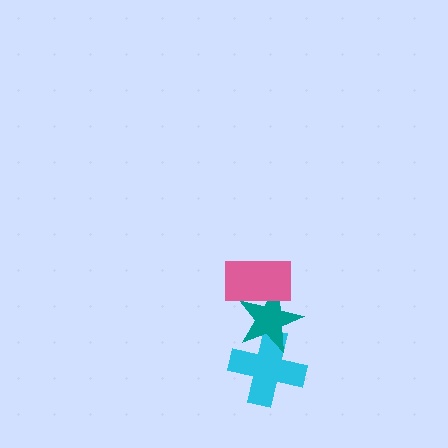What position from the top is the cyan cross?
The cyan cross is 3rd from the top.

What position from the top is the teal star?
The teal star is 2nd from the top.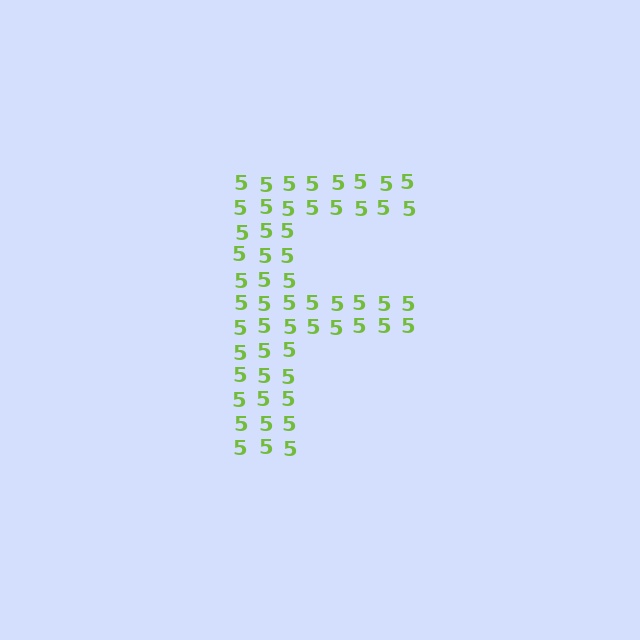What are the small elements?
The small elements are digit 5's.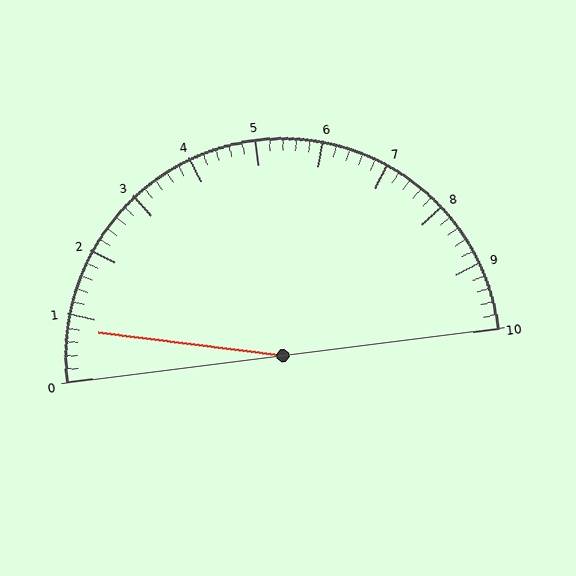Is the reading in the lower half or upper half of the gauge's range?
The reading is in the lower half of the range (0 to 10).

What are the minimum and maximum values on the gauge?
The gauge ranges from 0 to 10.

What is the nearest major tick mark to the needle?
The nearest major tick mark is 1.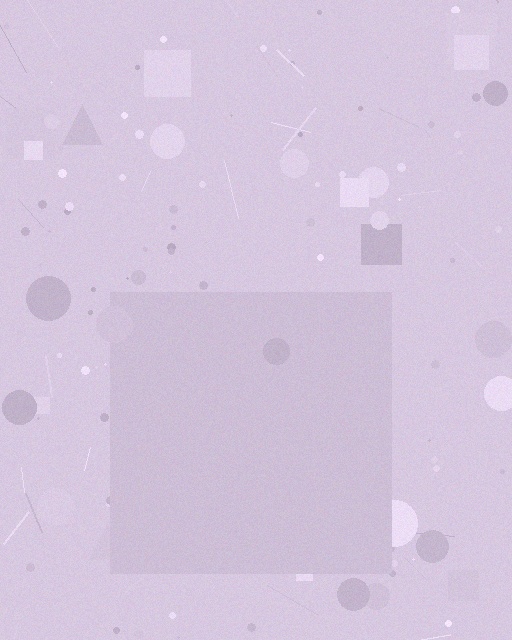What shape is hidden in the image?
A square is hidden in the image.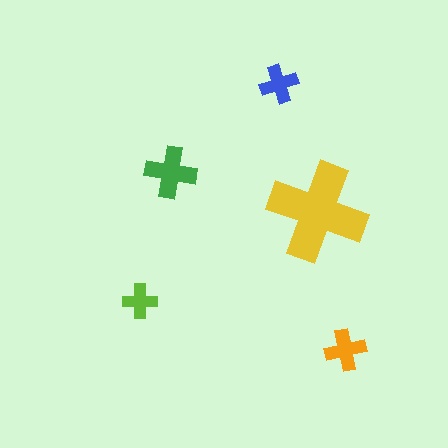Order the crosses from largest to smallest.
the yellow one, the green one, the orange one, the blue one, the lime one.